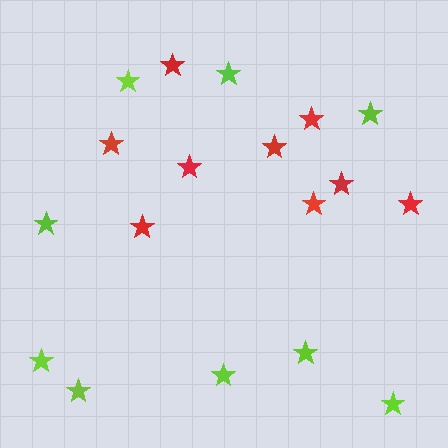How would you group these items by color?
There are 2 groups: one group of red stars (9) and one group of lime stars (9).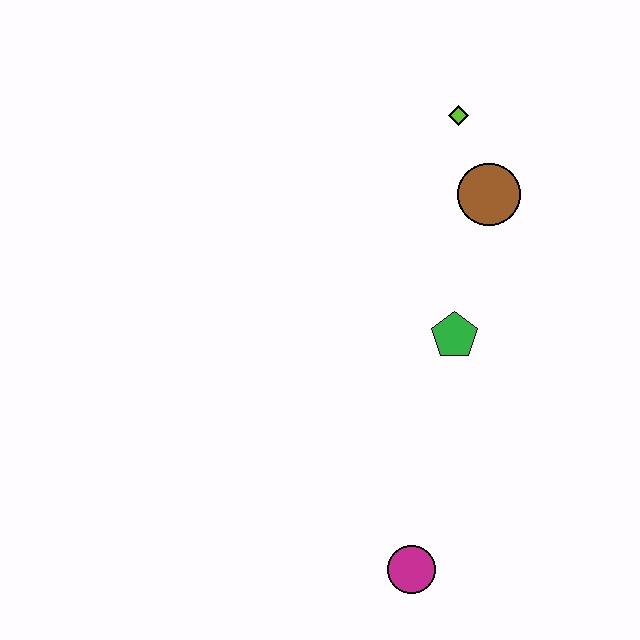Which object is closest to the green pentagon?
The brown circle is closest to the green pentagon.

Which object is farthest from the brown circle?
The magenta circle is farthest from the brown circle.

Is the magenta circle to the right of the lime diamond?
No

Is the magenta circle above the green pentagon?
No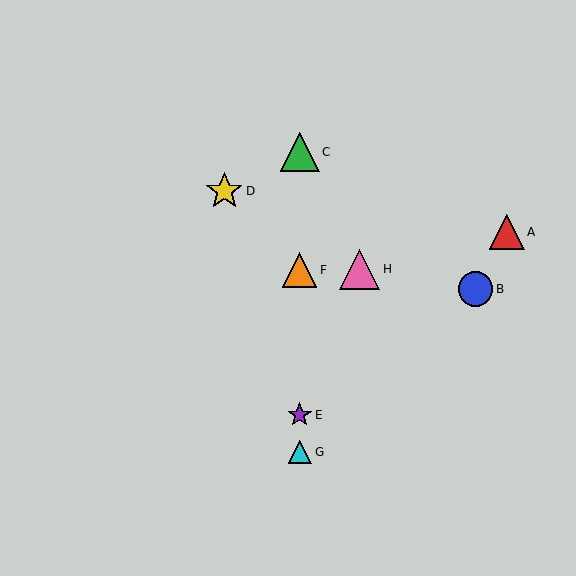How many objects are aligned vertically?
4 objects (C, E, F, G) are aligned vertically.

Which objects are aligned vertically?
Objects C, E, F, G are aligned vertically.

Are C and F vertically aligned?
Yes, both are at x≈300.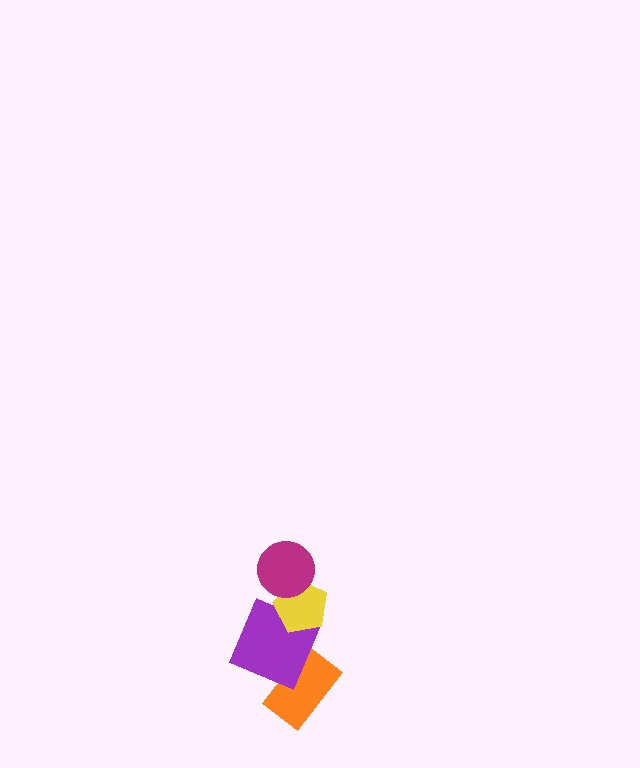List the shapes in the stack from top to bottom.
From top to bottom: the magenta circle, the yellow pentagon, the purple square, the orange rectangle.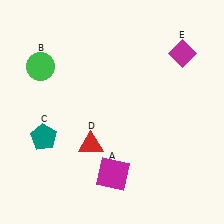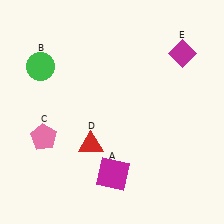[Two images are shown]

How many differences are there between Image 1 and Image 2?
There is 1 difference between the two images.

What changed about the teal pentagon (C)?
In Image 1, C is teal. In Image 2, it changed to pink.